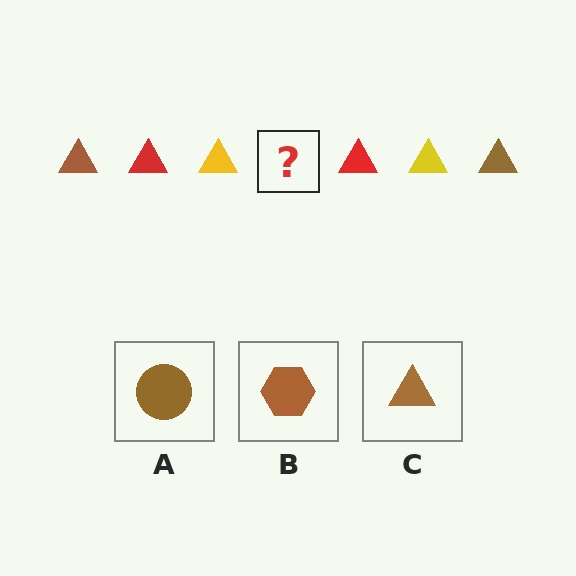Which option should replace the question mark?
Option C.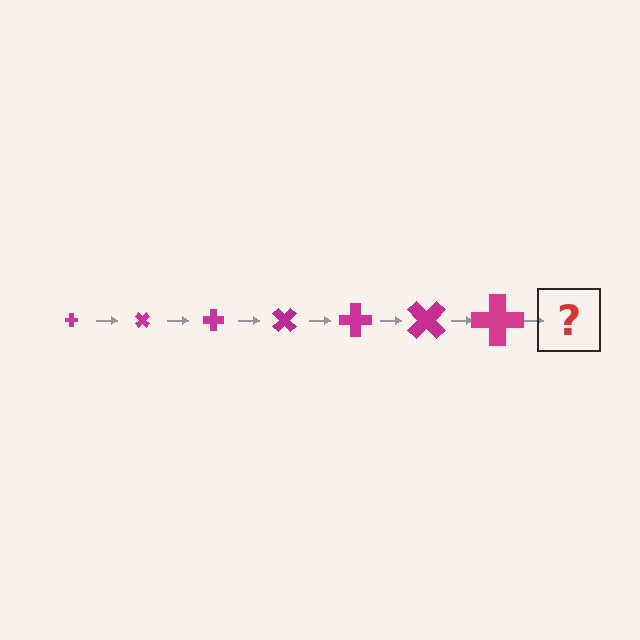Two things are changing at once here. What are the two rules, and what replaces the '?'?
The two rules are that the cross grows larger each step and it rotates 45 degrees each step. The '?' should be a cross, larger than the previous one and rotated 315 degrees from the start.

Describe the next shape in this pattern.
It should be a cross, larger than the previous one and rotated 315 degrees from the start.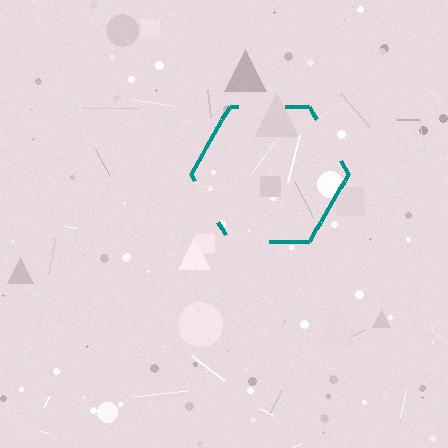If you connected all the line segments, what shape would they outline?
They would outline a hexagon.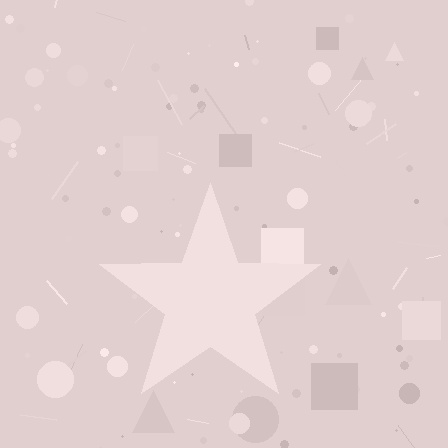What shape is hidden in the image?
A star is hidden in the image.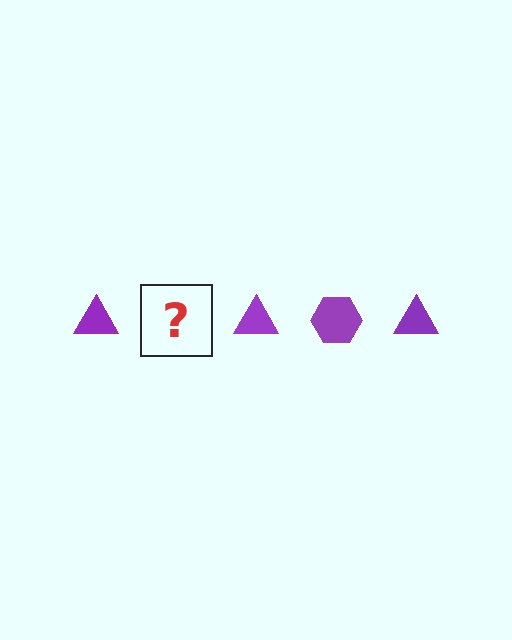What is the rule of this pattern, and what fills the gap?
The rule is that the pattern cycles through triangle, hexagon shapes in purple. The gap should be filled with a purple hexagon.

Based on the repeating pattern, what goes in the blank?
The blank should be a purple hexagon.